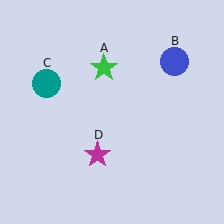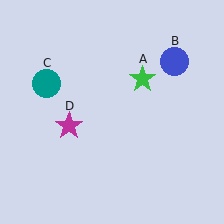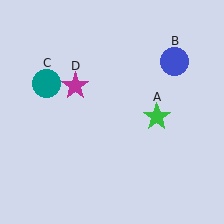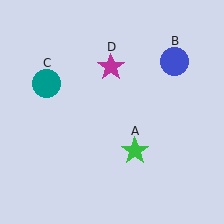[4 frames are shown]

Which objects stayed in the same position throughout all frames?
Blue circle (object B) and teal circle (object C) remained stationary.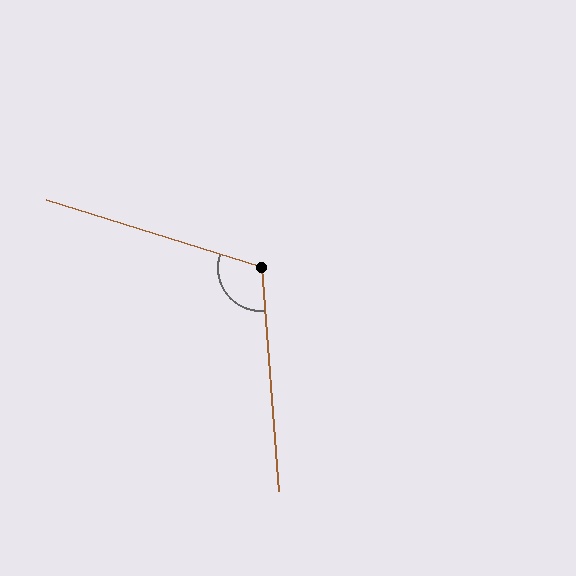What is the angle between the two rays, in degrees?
Approximately 112 degrees.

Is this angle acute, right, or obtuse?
It is obtuse.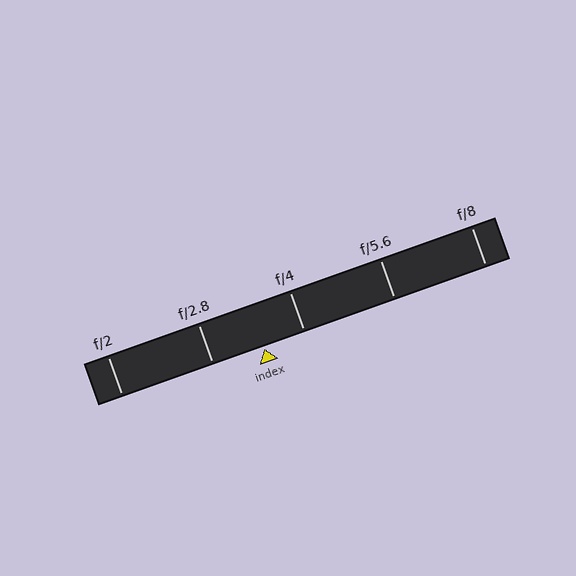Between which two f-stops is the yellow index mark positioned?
The index mark is between f/2.8 and f/4.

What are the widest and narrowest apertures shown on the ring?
The widest aperture shown is f/2 and the narrowest is f/8.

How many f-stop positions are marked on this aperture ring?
There are 5 f-stop positions marked.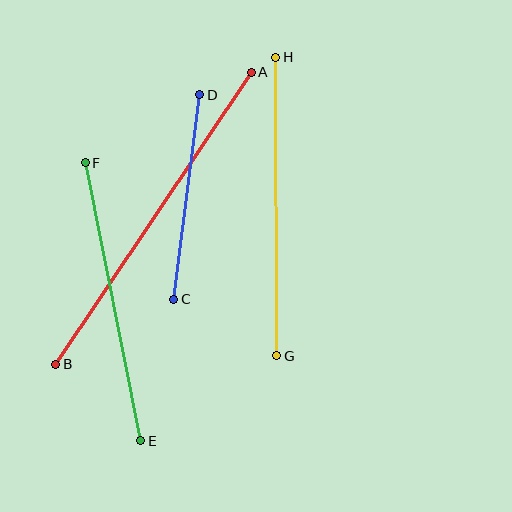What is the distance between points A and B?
The distance is approximately 351 pixels.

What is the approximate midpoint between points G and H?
The midpoint is at approximately (276, 206) pixels.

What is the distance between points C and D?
The distance is approximately 206 pixels.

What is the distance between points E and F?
The distance is approximately 284 pixels.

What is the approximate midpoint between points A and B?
The midpoint is at approximately (154, 218) pixels.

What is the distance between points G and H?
The distance is approximately 299 pixels.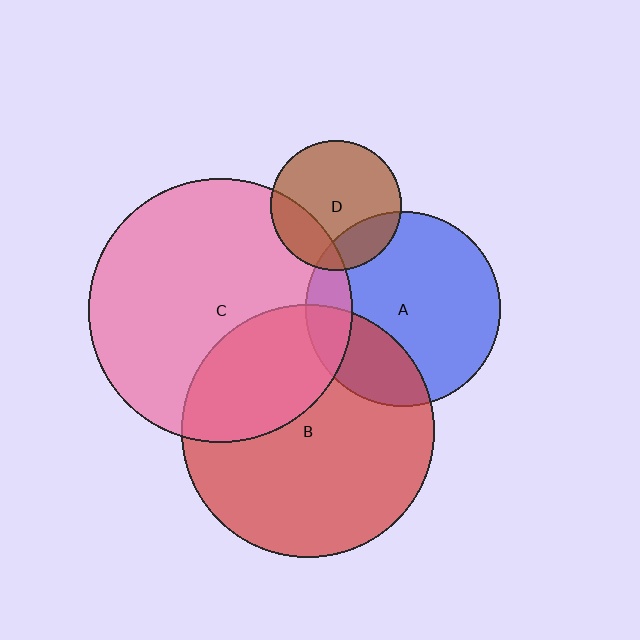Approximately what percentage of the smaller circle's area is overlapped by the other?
Approximately 25%.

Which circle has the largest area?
Circle C (pink).